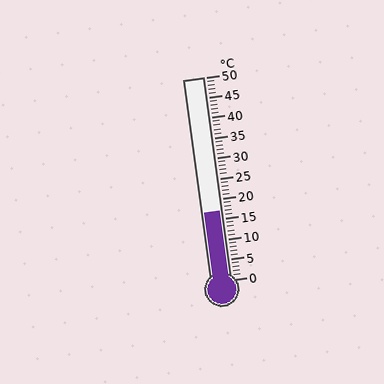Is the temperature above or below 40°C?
The temperature is below 40°C.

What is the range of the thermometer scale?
The thermometer scale ranges from 0°C to 50°C.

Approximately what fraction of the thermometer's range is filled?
The thermometer is filled to approximately 35% of its range.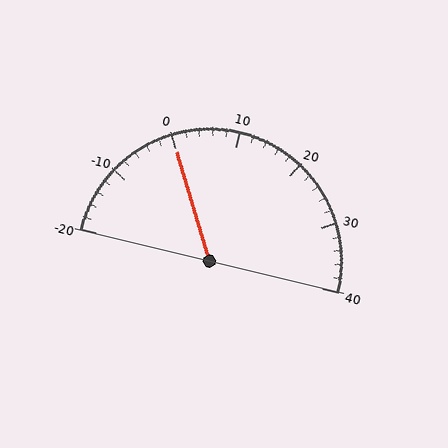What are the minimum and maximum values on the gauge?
The gauge ranges from -20 to 40.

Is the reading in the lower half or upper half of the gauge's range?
The reading is in the lower half of the range (-20 to 40).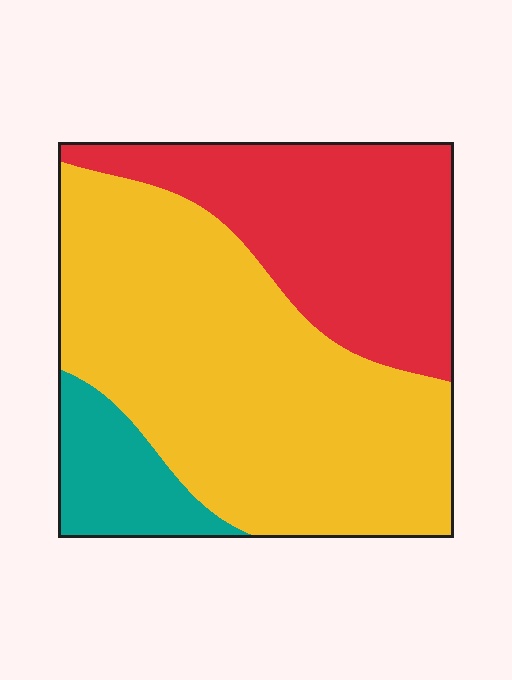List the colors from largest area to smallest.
From largest to smallest: yellow, red, teal.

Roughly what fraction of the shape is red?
Red takes up about one third (1/3) of the shape.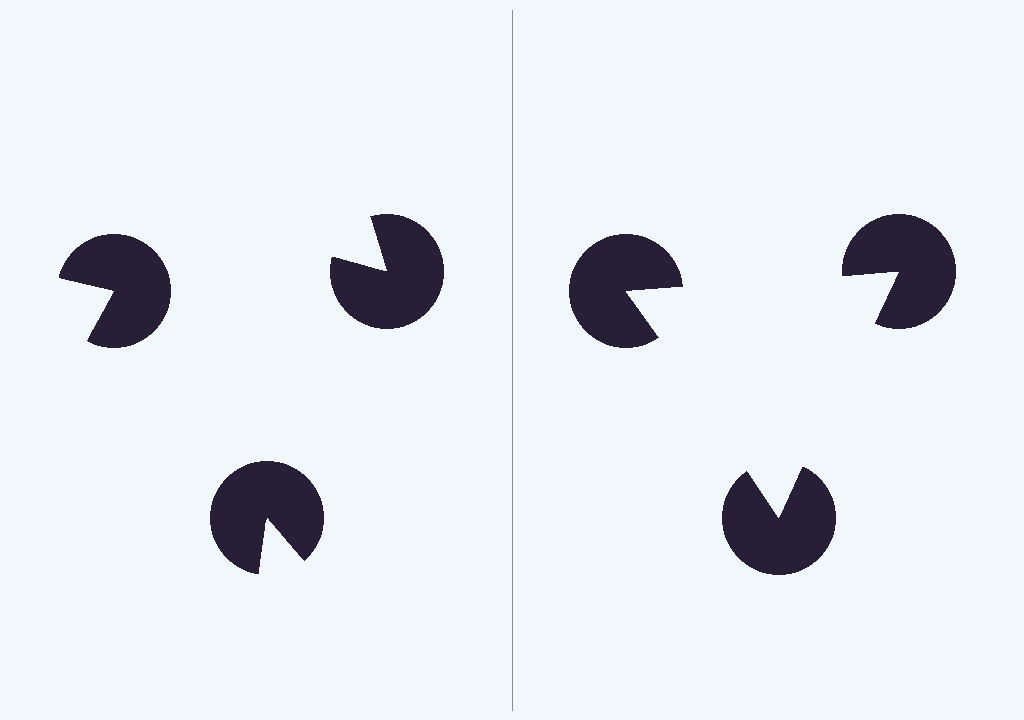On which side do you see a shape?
An illusory triangle appears on the right side. On the left side the wedge cuts are rotated, so no coherent shape forms.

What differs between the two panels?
The pac-man discs are positioned identically on both sides; only the wedge orientations differ. On the right they align to a triangle; on the left they are misaligned.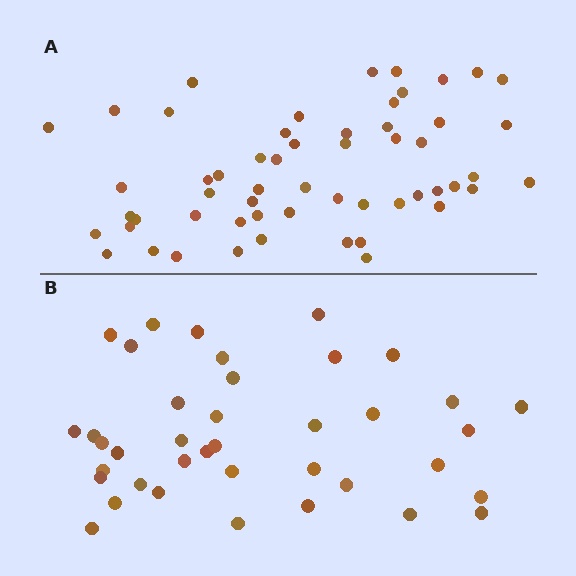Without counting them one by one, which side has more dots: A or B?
Region A (the top region) has more dots.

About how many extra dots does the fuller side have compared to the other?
Region A has approximately 15 more dots than region B.